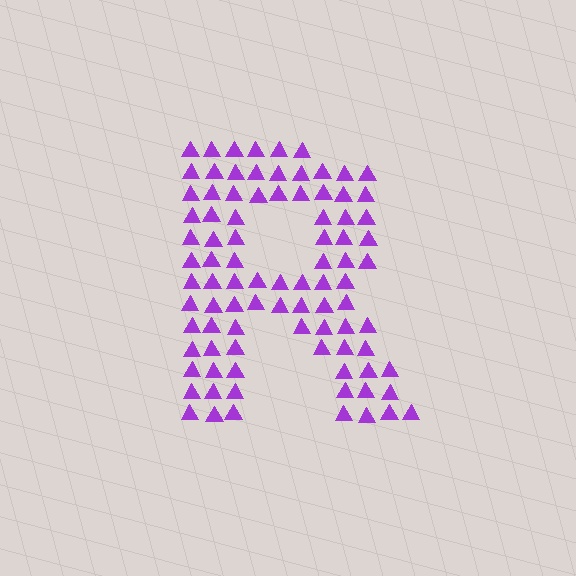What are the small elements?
The small elements are triangles.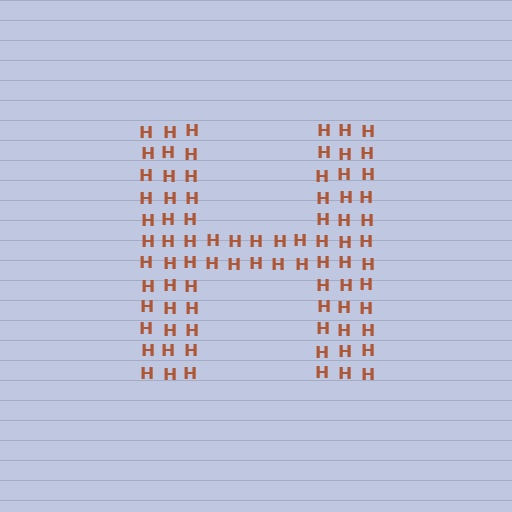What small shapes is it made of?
It is made of small letter H's.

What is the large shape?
The large shape is the letter H.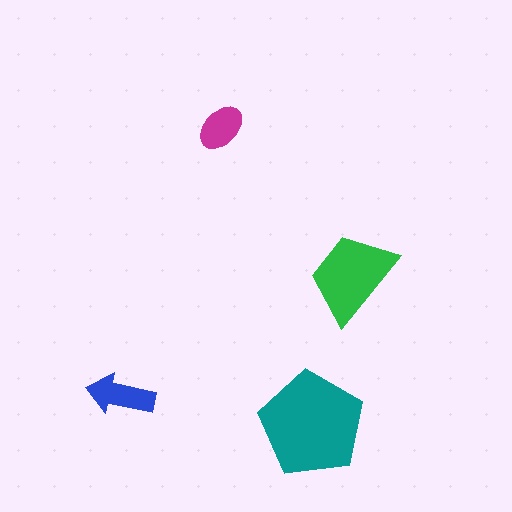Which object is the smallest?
The magenta ellipse.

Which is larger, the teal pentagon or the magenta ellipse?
The teal pentagon.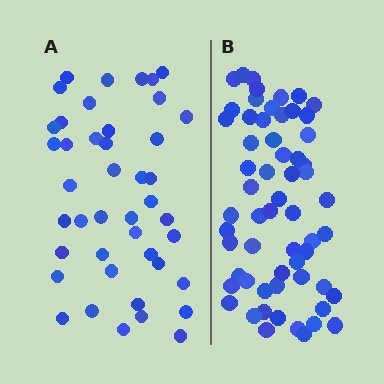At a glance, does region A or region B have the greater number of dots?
Region B (the right region) has more dots.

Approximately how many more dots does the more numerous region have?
Region B has approximately 15 more dots than region A.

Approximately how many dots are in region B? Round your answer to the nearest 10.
About 60 dots.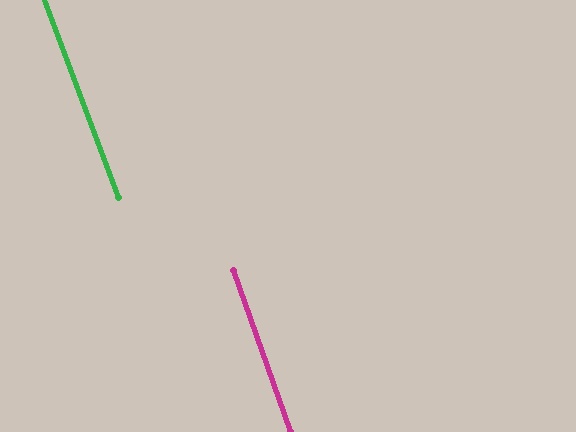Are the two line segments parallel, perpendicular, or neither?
Parallel — their directions differ by only 1.0°.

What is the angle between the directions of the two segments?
Approximately 1 degree.